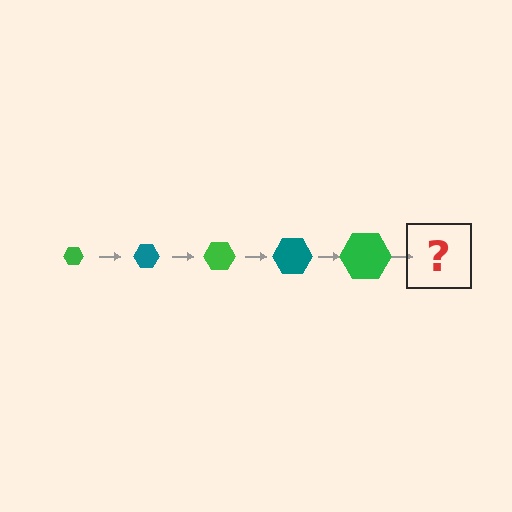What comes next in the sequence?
The next element should be a teal hexagon, larger than the previous one.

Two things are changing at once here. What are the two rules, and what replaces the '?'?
The two rules are that the hexagon grows larger each step and the color cycles through green and teal. The '?' should be a teal hexagon, larger than the previous one.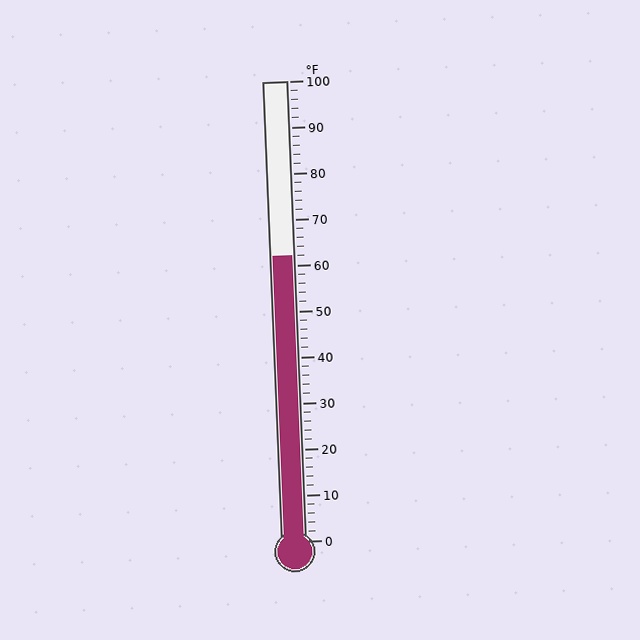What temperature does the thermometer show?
The thermometer shows approximately 62°F.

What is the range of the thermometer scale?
The thermometer scale ranges from 0°F to 100°F.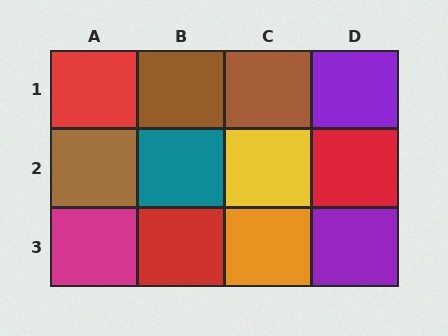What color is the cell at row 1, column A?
Red.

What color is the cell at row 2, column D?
Red.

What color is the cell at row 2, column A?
Brown.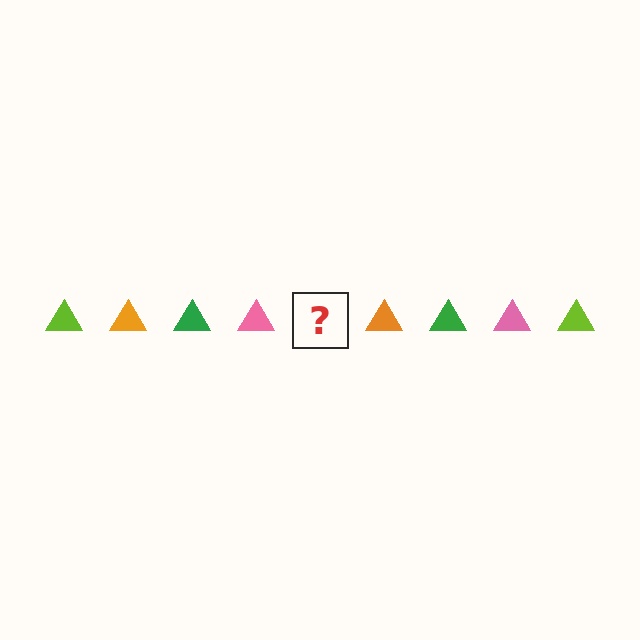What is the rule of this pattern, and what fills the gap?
The rule is that the pattern cycles through lime, orange, green, pink triangles. The gap should be filled with a lime triangle.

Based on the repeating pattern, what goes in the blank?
The blank should be a lime triangle.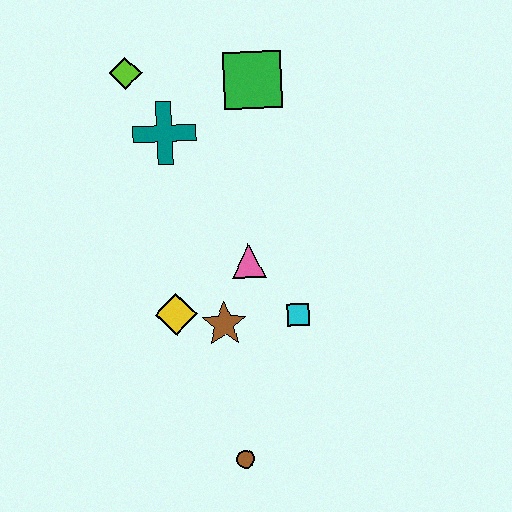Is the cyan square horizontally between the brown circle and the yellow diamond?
No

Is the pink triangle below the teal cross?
Yes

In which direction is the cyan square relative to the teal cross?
The cyan square is below the teal cross.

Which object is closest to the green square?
The teal cross is closest to the green square.